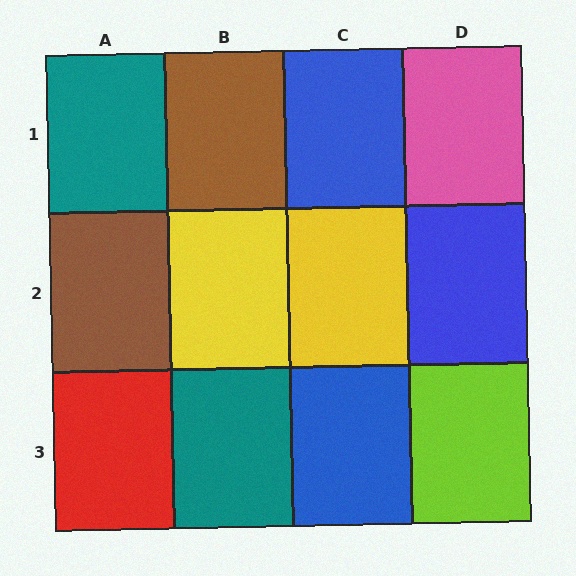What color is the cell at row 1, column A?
Teal.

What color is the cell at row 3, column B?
Teal.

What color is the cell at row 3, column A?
Red.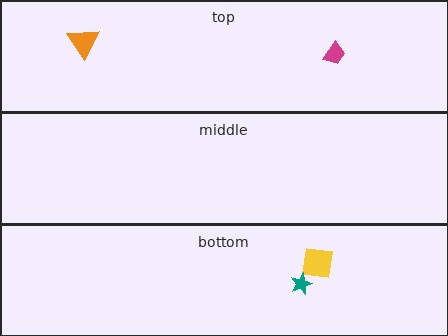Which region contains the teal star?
The bottom region.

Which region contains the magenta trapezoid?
The top region.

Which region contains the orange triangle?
The top region.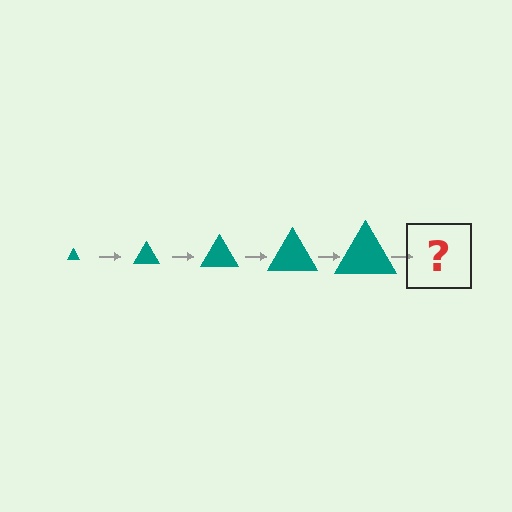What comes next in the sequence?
The next element should be a teal triangle, larger than the previous one.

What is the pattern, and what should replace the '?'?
The pattern is that the triangle gets progressively larger each step. The '?' should be a teal triangle, larger than the previous one.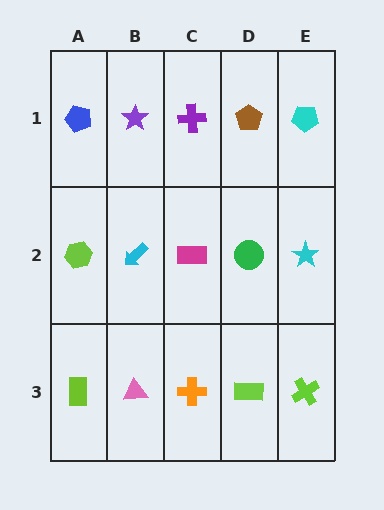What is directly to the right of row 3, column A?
A pink triangle.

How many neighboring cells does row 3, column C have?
3.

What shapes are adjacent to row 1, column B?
A cyan arrow (row 2, column B), a blue pentagon (row 1, column A), a purple cross (row 1, column C).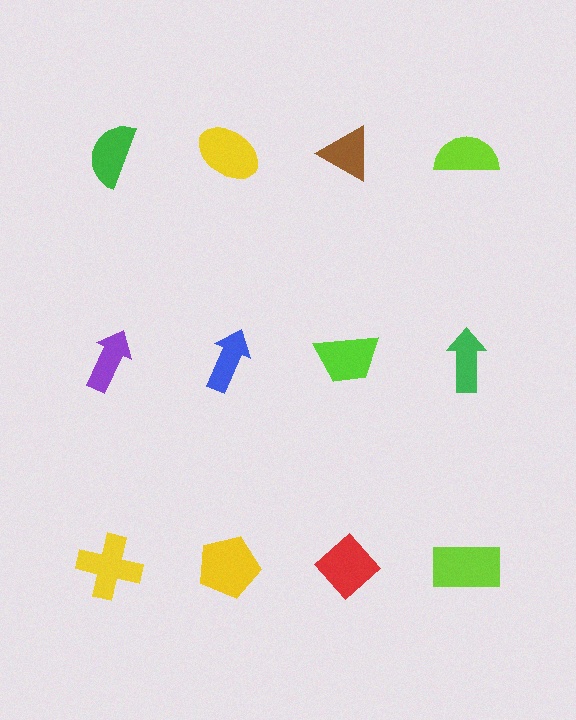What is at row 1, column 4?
A lime semicircle.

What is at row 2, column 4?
A green arrow.